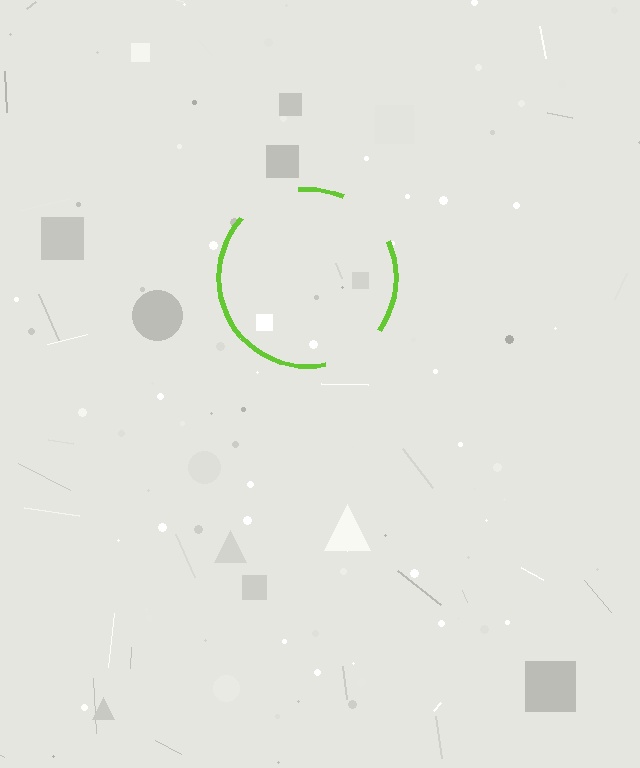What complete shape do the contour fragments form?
The contour fragments form a circle.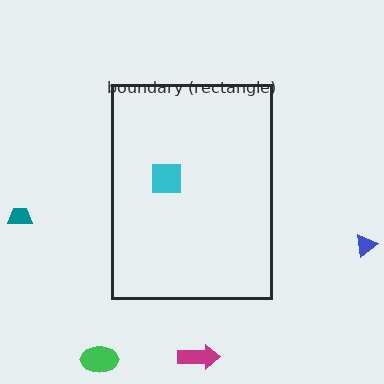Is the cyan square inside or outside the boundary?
Inside.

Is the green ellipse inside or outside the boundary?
Outside.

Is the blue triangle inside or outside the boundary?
Outside.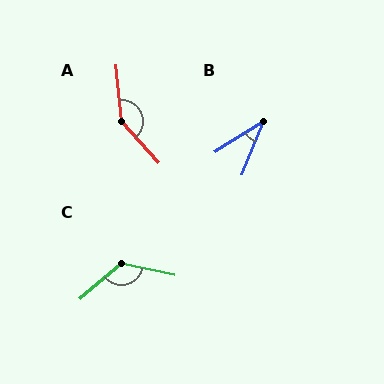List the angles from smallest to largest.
B (36°), C (128°), A (144°).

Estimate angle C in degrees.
Approximately 128 degrees.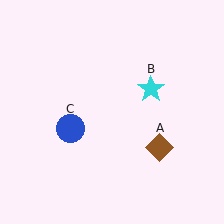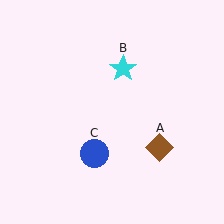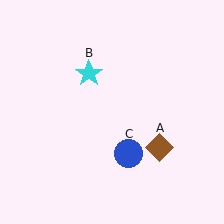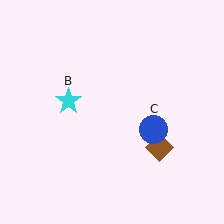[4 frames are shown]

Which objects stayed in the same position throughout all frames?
Brown diamond (object A) remained stationary.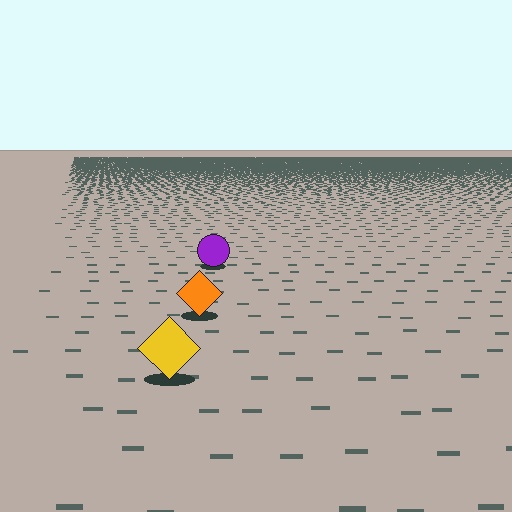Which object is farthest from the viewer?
The purple circle is farthest from the viewer. It appears smaller and the ground texture around it is denser.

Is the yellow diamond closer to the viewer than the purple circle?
Yes. The yellow diamond is closer — you can tell from the texture gradient: the ground texture is coarser near it.